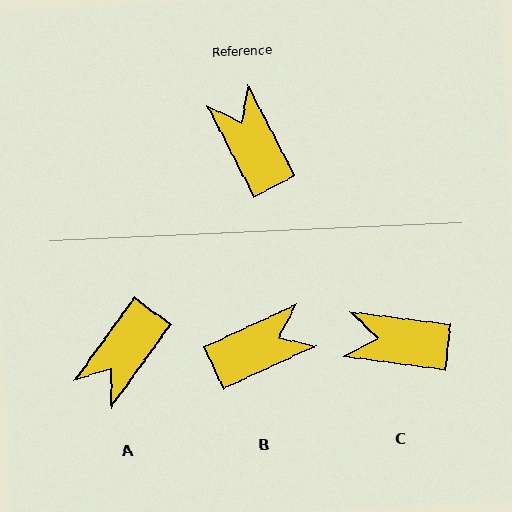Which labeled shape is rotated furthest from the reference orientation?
A, about 116 degrees away.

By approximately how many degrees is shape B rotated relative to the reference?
Approximately 93 degrees clockwise.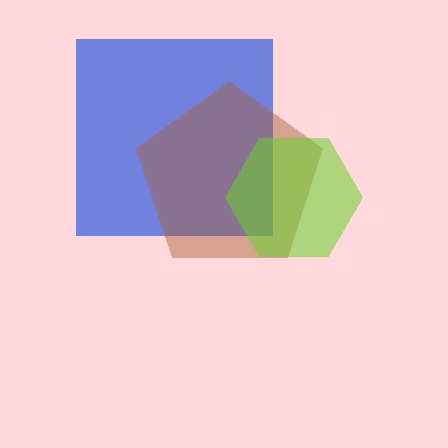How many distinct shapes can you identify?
There are 3 distinct shapes: a blue square, a brown pentagon, a lime hexagon.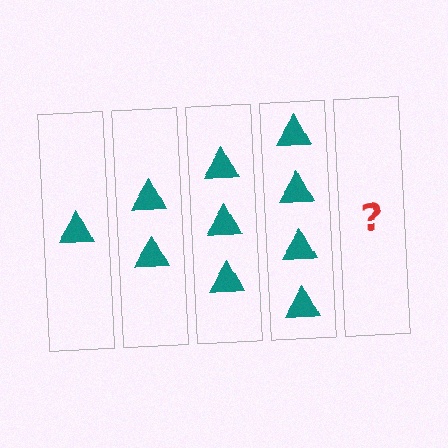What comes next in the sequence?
The next element should be 5 triangles.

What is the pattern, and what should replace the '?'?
The pattern is that each step adds one more triangle. The '?' should be 5 triangles.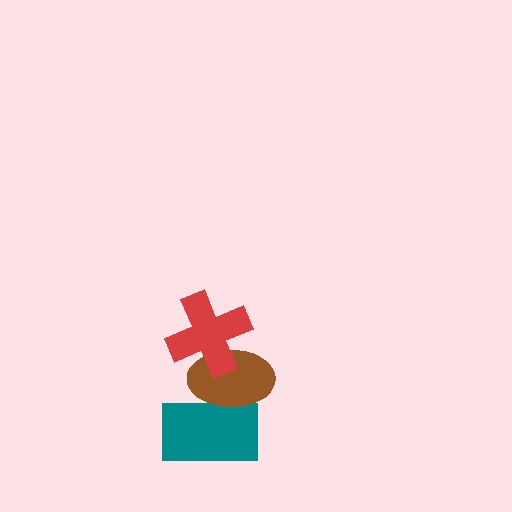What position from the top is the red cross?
The red cross is 1st from the top.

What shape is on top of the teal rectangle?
The brown ellipse is on top of the teal rectangle.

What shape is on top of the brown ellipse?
The red cross is on top of the brown ellipse.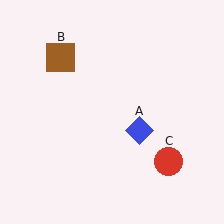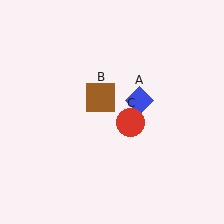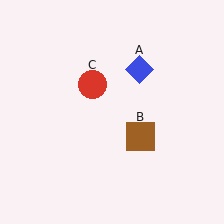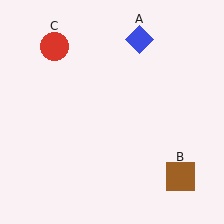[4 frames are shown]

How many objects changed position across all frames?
3 objects changed position: blue diamond (object A), brown square (object B), red circle (object C).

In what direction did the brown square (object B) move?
The brown square (object B) moved down and to the right.